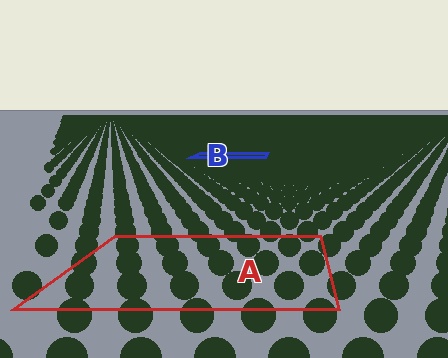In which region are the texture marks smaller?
The texture marks are smaller in region B, because it is farther away.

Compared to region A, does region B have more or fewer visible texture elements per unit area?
Region B has more texture elements per unit area — they are packed more densely because it is farther away.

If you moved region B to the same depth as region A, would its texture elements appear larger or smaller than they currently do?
They would appear larger. At a closer depth, the same texture elements are projected at a bigger on-screen size.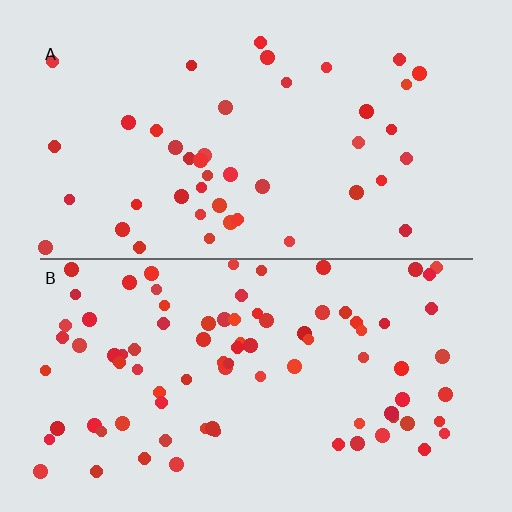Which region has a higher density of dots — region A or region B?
B (the bottom).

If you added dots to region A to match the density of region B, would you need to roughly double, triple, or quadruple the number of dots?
Approximately double.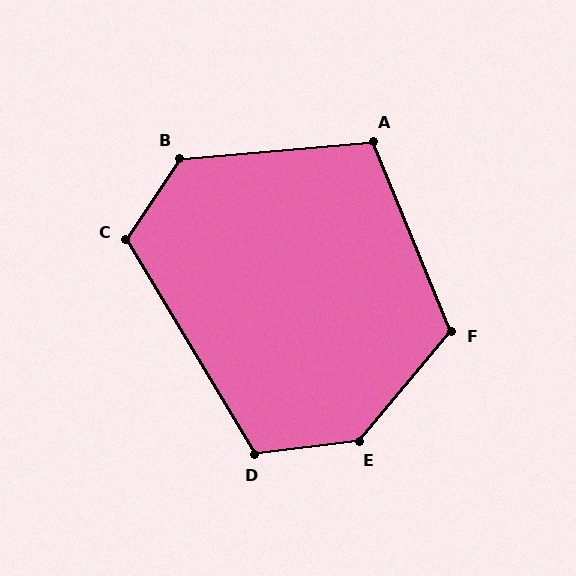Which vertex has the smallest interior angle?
A, at approximately 108 degrees.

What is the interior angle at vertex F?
Approximately 118 degrees (obtuse).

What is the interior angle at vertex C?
Approximately 116 degrees (obtuse).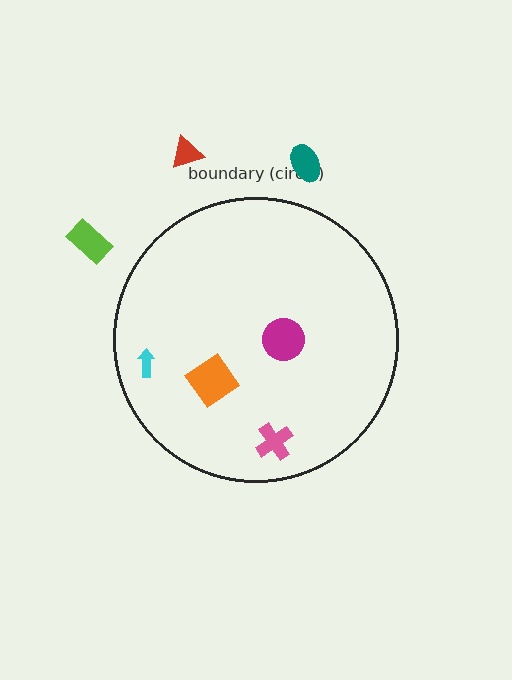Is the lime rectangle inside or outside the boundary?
Outside.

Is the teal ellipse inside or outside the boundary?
Outside.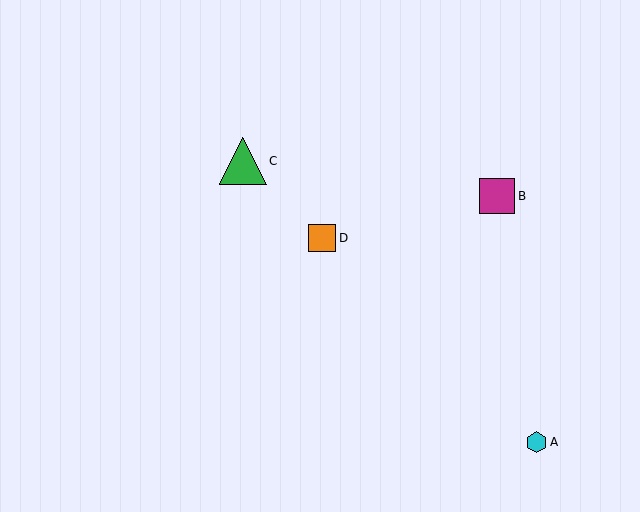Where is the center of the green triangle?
The center of the green triangle is at (243, 161).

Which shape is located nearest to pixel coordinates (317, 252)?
The orange square (labeled D) at (322, 238) is nearest to that location.